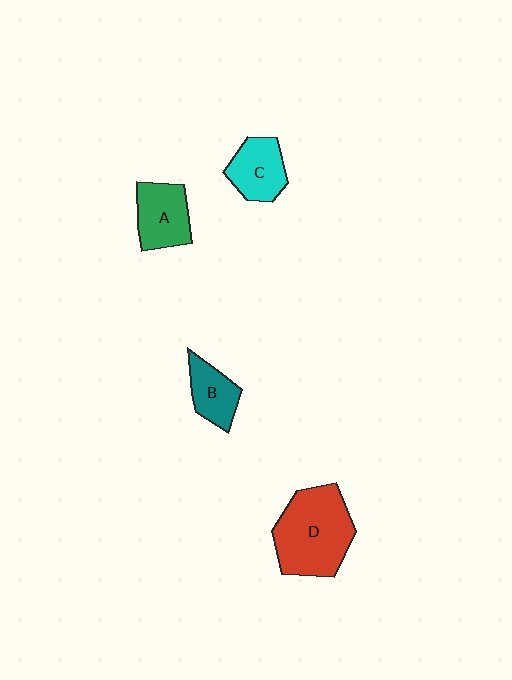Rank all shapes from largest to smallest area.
From largest to smallest: D (red), A (green), C (cyan), B (teal).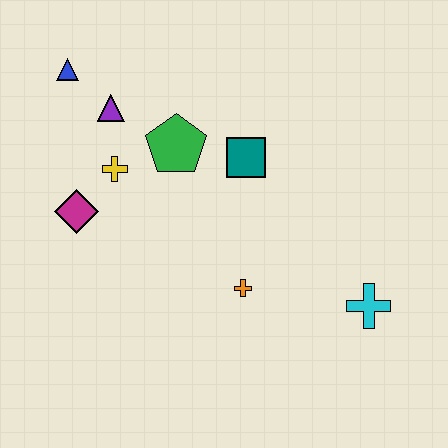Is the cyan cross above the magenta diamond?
No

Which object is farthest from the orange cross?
The blue triangle is farthest from the orange cross.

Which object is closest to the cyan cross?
The orange cross is closest to the cyan cross.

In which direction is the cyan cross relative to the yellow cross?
The cyan cross is to the right of the yellow cross.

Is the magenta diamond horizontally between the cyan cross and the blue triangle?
Yes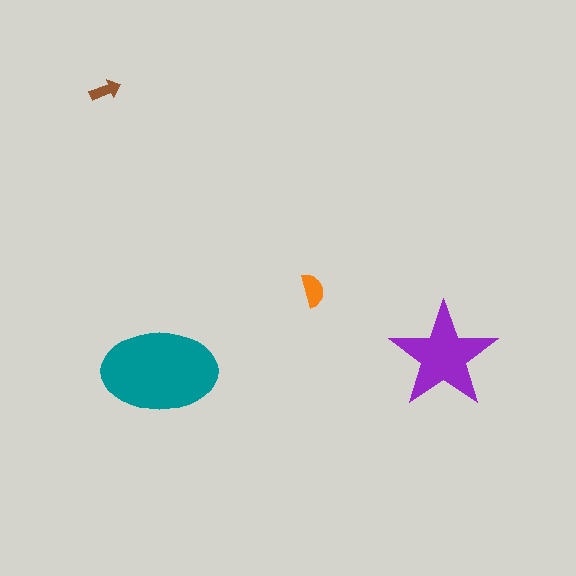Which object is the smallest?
The brown arrow.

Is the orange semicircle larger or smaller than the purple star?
Smaller.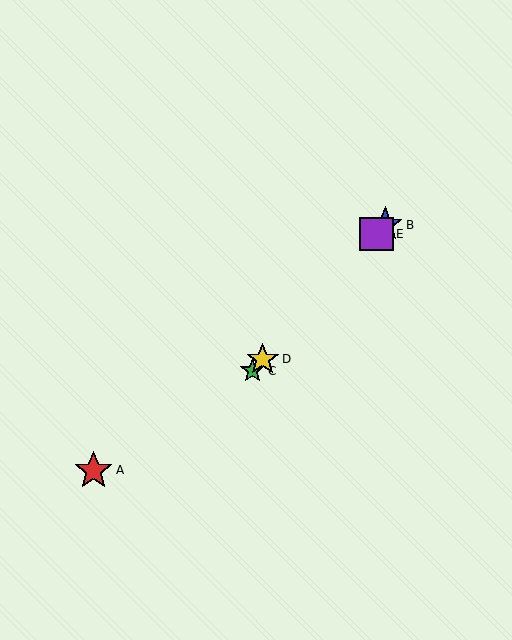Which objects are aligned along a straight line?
Objects B, C, D, E are aligned along a straight line.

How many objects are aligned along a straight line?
4 objects (B, C, D, E) are aligned along a straight line.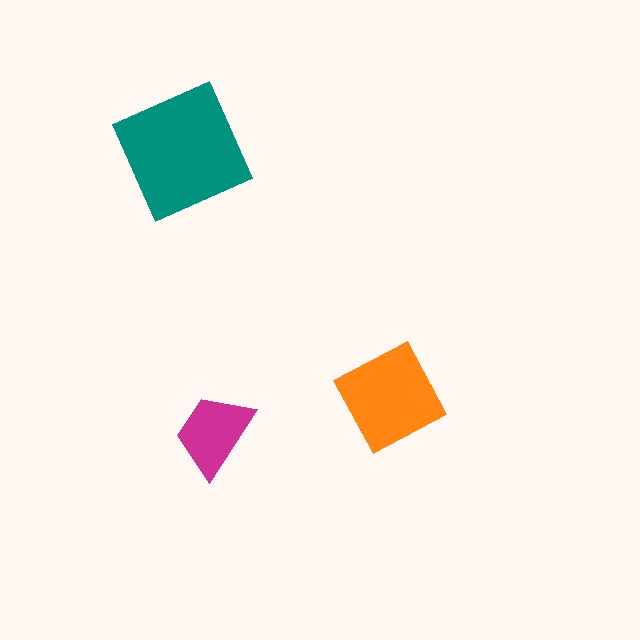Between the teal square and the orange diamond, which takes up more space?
The teal square.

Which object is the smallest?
The magenta trapezoid.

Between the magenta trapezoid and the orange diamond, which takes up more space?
The orange diamond.